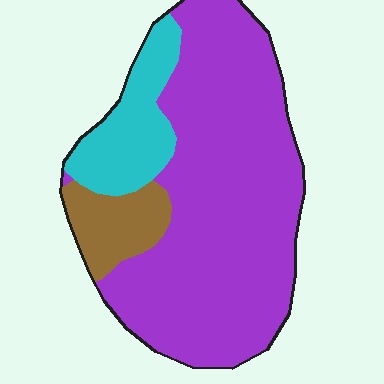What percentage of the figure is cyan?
Cyan covers around 15% of the figure.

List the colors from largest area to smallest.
From largest to smallest: purple, cyan, brown.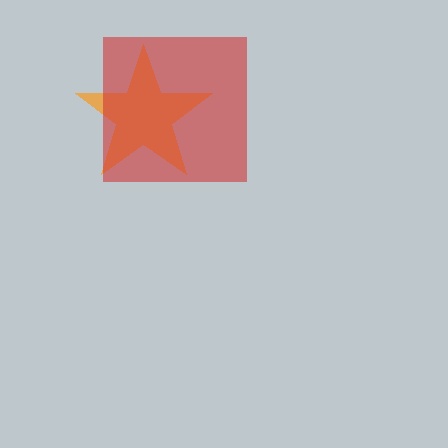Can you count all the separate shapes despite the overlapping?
Yes, there are 2 separate shapes.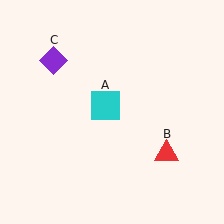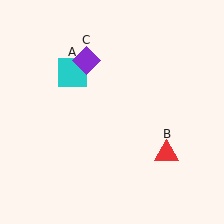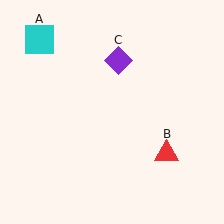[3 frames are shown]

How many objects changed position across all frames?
2 objects changed position: cyan square (object A), purple diamond (object C).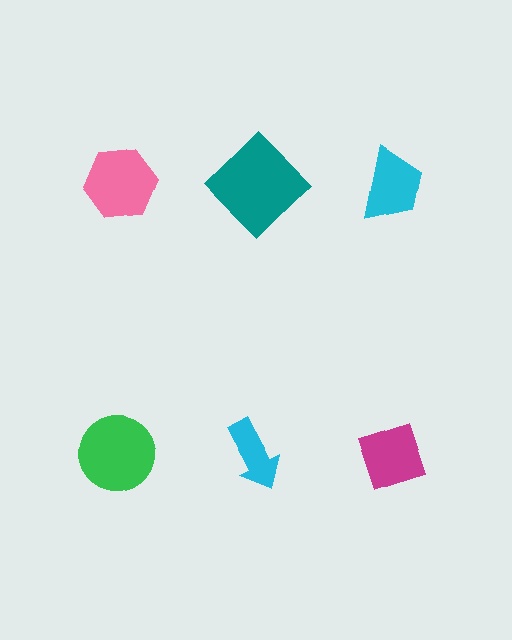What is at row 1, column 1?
A pink hexagon.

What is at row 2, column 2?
A cyan arrow.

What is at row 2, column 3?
A magenta diamond.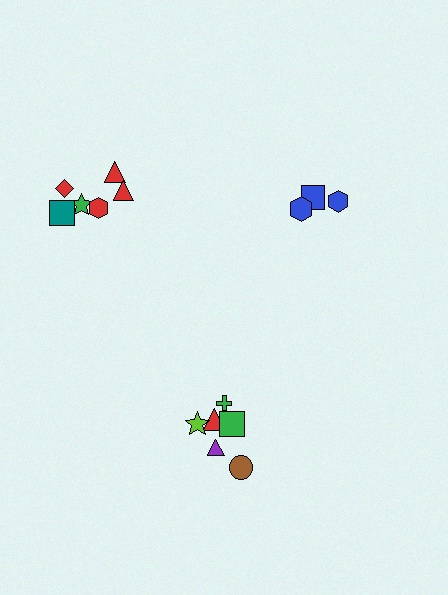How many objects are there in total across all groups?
There are 16 objects.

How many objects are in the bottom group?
There are 6 objects.